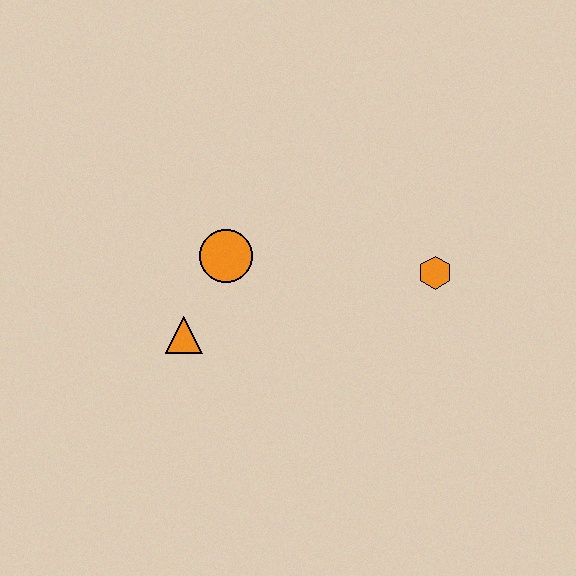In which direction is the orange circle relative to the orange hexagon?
The orange circle is to the left of the orange hexagon.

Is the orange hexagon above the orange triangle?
Yes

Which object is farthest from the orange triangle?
The orange hexagon is farthest from the orange triangle.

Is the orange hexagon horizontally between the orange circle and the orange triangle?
No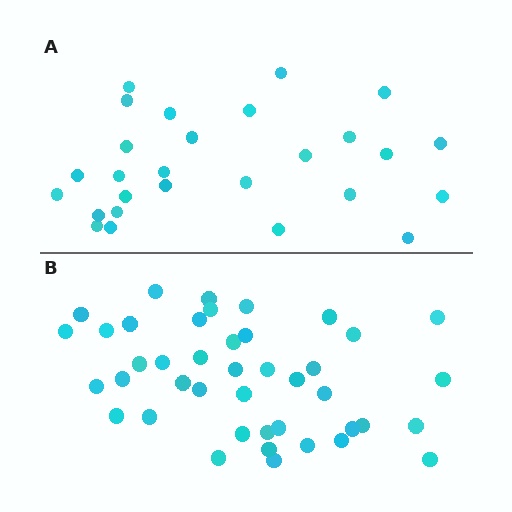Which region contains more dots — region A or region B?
Region B (the bottom region) has more dots.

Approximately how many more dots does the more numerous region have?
Region B has approximately 15 more dots than region A.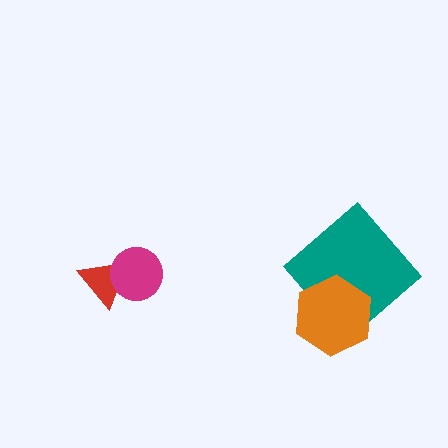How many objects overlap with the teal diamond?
1 object overlaps with the teal diamond.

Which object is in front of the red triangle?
The magenta circle is in front of the red triangle.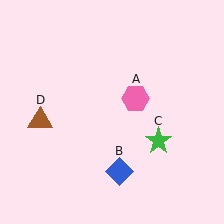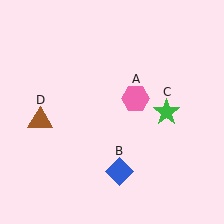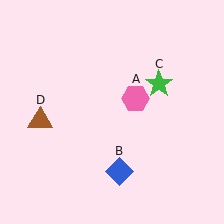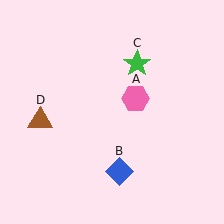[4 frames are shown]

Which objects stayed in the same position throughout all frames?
Pink hexagon (object A) and blue diamond (object B) and brown triangle (object D) remained stationary.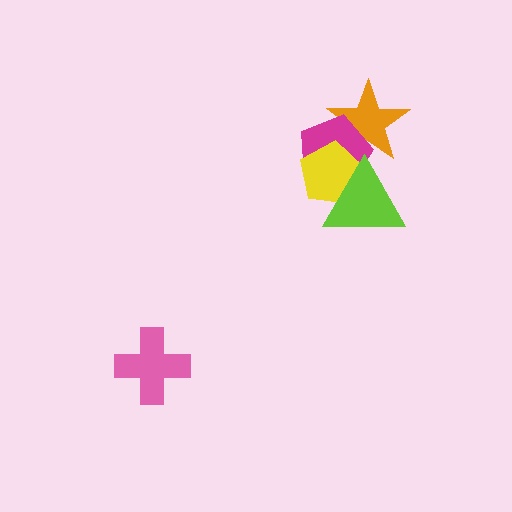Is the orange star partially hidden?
Yes, it is partially covered by another shape.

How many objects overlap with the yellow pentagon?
3 objects overlap with the yellow pentagon.